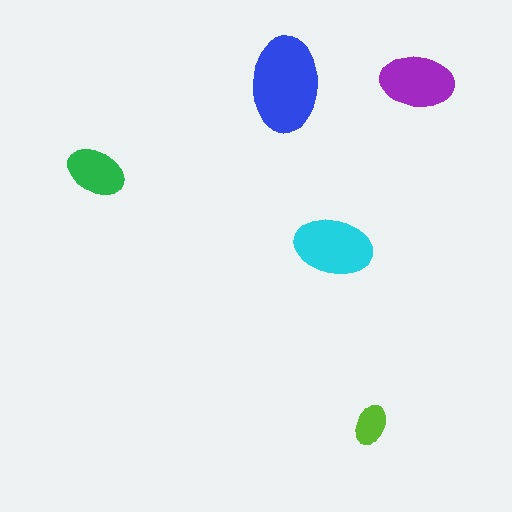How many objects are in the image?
There are 5 objects in the image.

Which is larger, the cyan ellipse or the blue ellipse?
The blue one.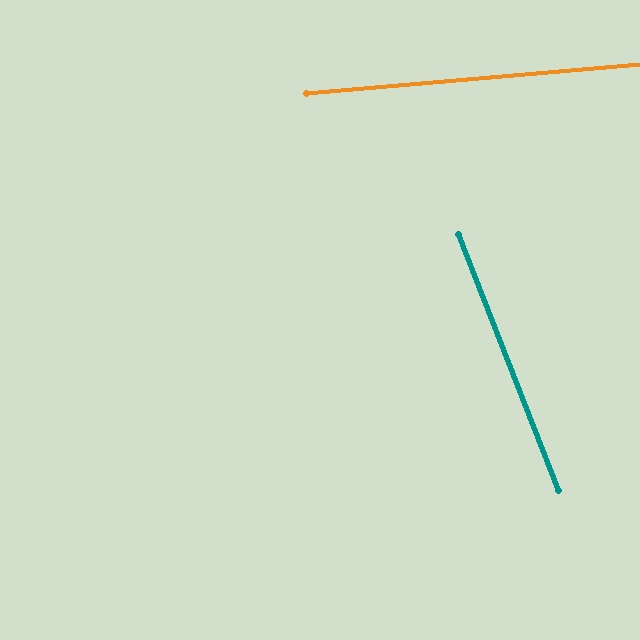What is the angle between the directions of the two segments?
Approximately 74 degrees.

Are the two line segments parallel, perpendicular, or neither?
Neither parallel nor perpendicular — they differ by about 74°.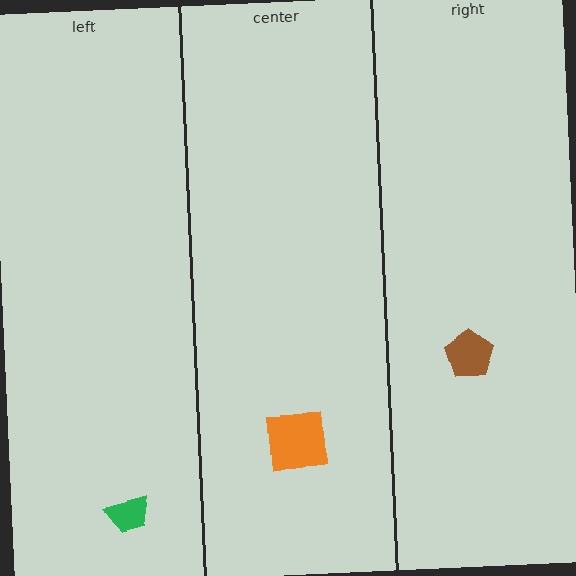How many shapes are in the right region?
1.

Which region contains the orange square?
The center region.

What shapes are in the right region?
The brown pentagon.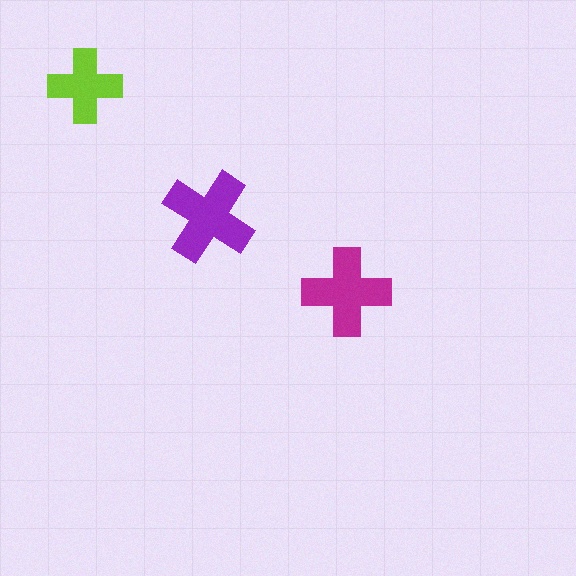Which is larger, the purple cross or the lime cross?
The purple one.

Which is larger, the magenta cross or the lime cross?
The magenta one.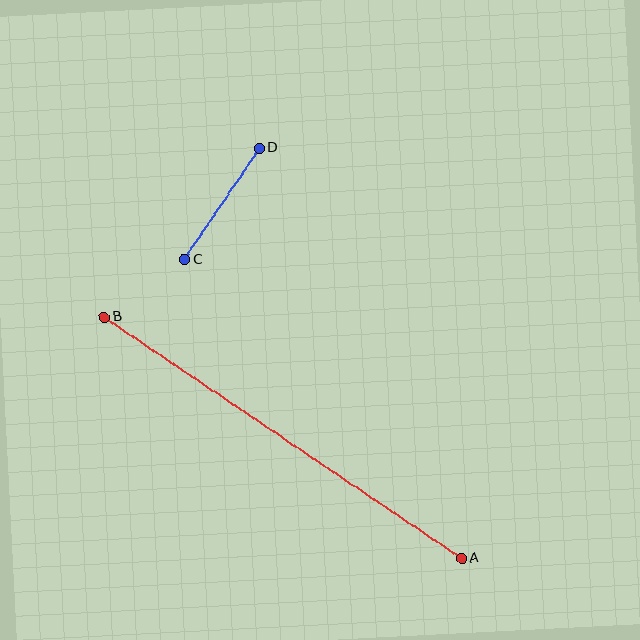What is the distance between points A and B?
The distance is approximately 431 pixels.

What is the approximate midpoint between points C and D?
The midpoint is at approximately (222, 204) pixels.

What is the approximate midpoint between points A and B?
The midpoint is at approximately (283, 438) pixels.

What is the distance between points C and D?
The distance is approximately 135 pixels.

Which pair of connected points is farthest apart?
Points A and B are farthest apart.